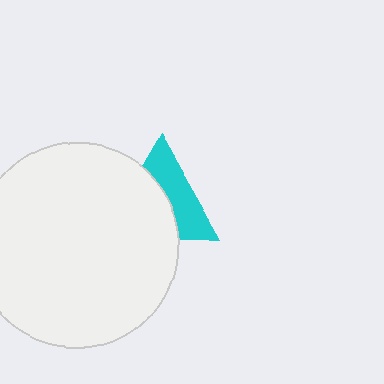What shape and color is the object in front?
The object in front is a white circle.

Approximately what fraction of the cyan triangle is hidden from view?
Roughly 53% of the cyan triangle is hidden behind the white circle.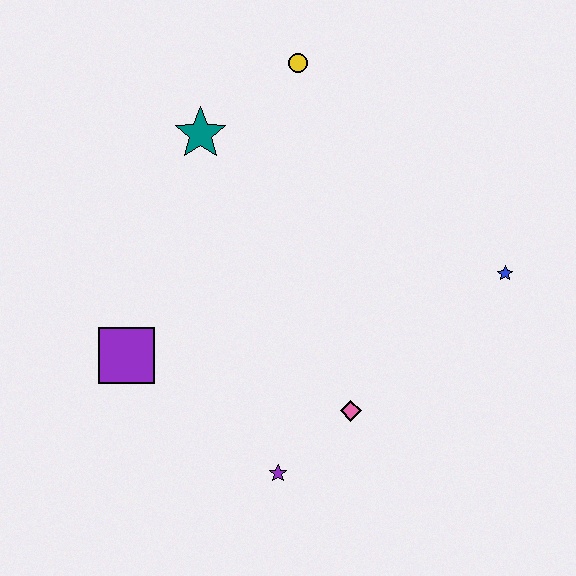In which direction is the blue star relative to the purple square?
The blue star is to the right of the purple square.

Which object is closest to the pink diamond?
The purple star is closest to the pink diamond.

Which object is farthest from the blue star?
The purple square is farthest from the blue star.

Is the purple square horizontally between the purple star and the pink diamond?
No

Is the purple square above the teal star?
No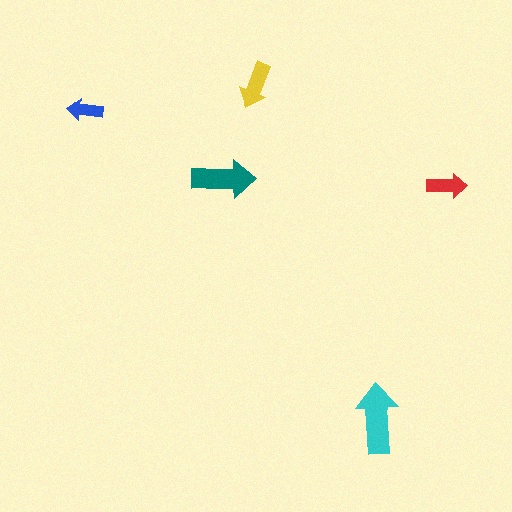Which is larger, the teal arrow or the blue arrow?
The teal one.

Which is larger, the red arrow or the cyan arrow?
The cyan one.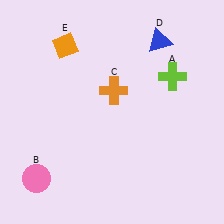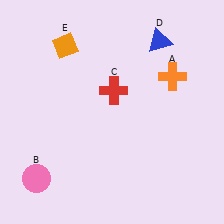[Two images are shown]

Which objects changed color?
A changed from lime to orange. C changed from orange to red.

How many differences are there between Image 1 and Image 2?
There are 2 differences between the two images.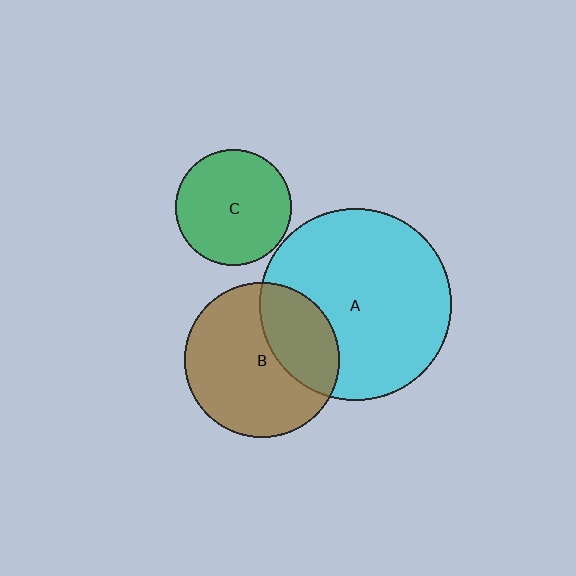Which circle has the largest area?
Circle A (cyan).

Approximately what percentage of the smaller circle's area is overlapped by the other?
Approximately 30%.